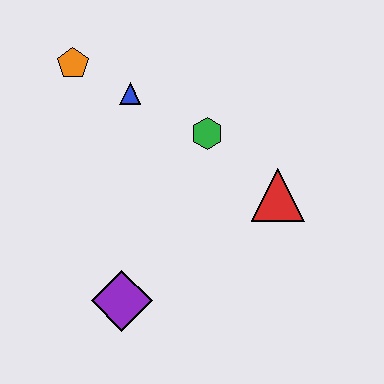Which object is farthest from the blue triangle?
The purple diamond is farthest from the blue triangle.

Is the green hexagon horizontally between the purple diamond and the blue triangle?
No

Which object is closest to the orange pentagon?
The blue triangle is closest to the orange pentagon.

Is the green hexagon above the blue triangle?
No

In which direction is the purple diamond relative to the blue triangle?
The purple diamond is below the blue triangle.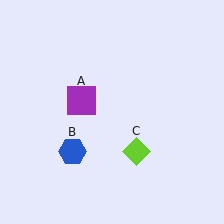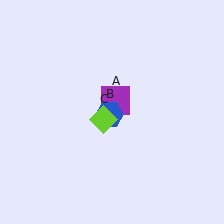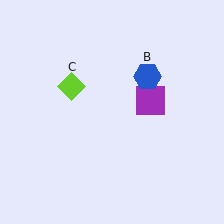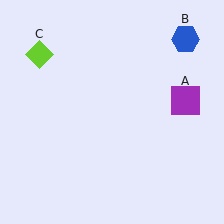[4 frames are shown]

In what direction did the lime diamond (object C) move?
The lime diamond (object C) moved up and to the left.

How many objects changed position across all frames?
3 objects changed position: purple square (object A), blue hexagon (object B), lime diamond (object C).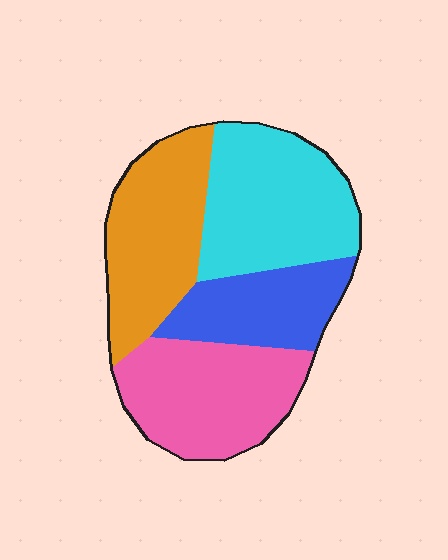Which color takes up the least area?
Blue, at roughly 20%.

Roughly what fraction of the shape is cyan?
Cyan takes up between a sixth and a third of the shape.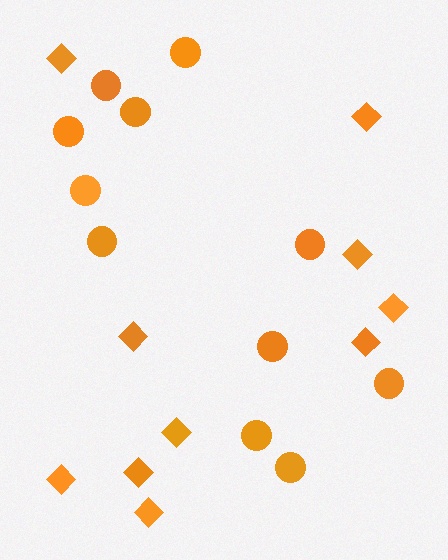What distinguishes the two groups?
There are 2 groups: one group of diamonds (10) and one group of circles (11).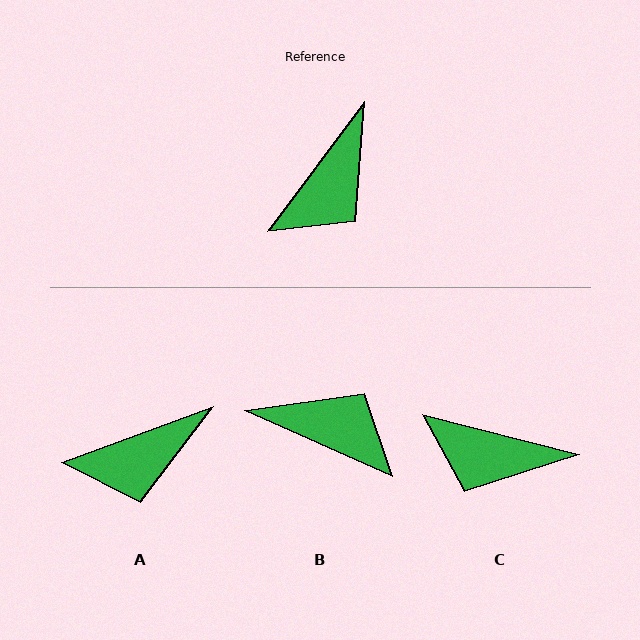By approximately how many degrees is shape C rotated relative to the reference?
Approximately 68 degrees clockwise.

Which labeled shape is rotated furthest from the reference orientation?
B, about 102 degrees away.